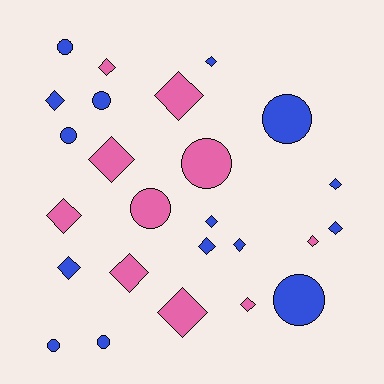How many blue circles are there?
There are 7 blue circles.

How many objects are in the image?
There are 25 objects.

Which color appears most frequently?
Blue, with 15 objects.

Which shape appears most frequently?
Diamond, with 16 objects.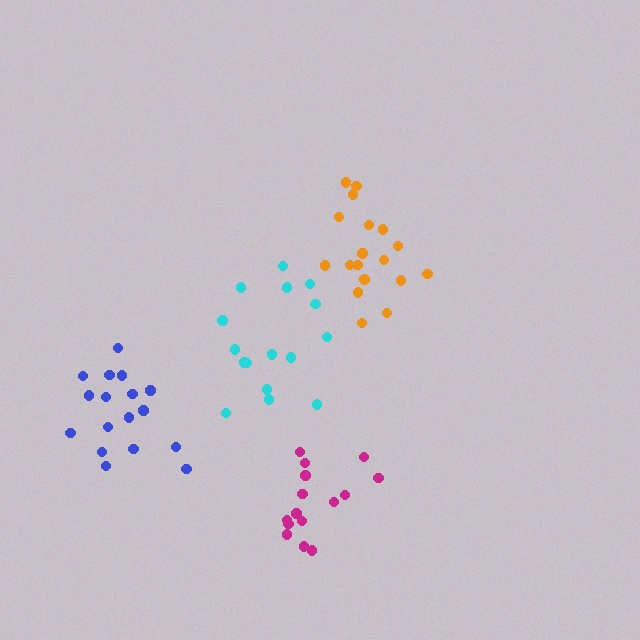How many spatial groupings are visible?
There are 4 spatial groupings.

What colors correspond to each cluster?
The clusters are colored: cyan, blue, magenta, orange.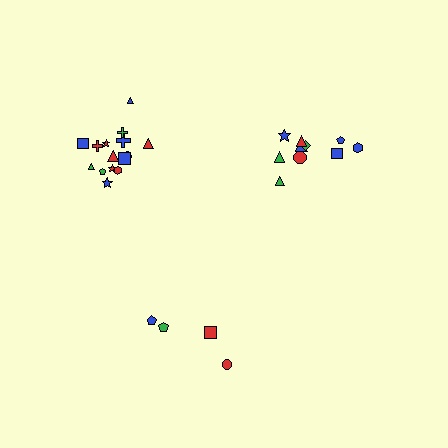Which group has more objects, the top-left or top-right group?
The top-left group.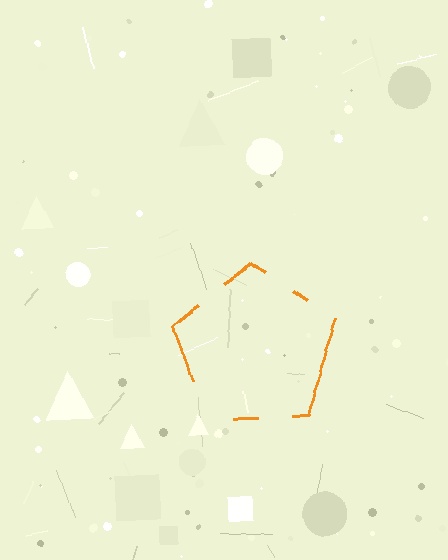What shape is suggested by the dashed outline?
The dashed outline suggests a pentagon.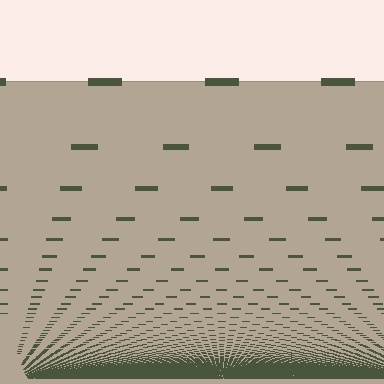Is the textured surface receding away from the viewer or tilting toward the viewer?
The surface appears to tilt toward the viewer. Texture elements get larger and sparser toward the top.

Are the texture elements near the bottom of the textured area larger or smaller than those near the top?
Smaller. The gradient is inverted — elements near the bottom are smaller and denser.